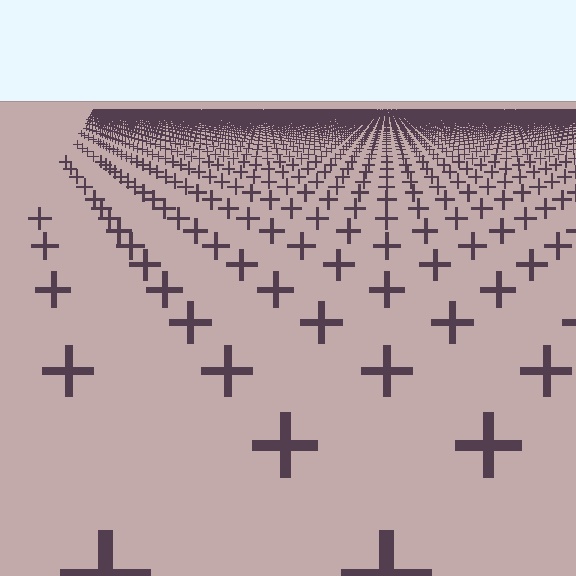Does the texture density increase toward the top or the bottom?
Density increases toward the top.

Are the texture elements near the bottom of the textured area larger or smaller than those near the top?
Larger. Near the bottom, elements are closer to the viewer and appear at a bigger on-screen size.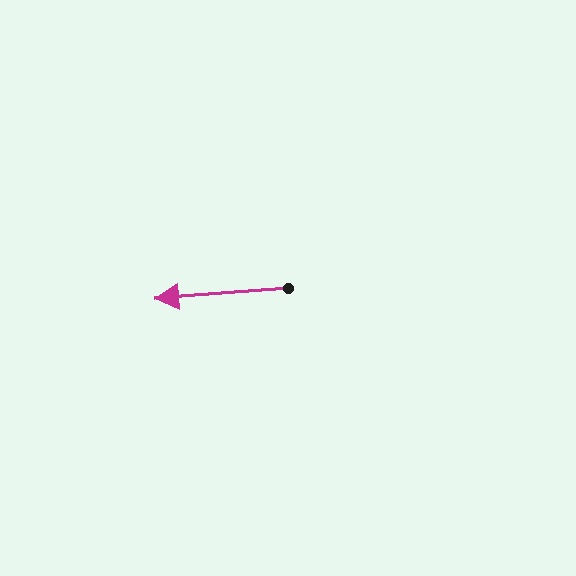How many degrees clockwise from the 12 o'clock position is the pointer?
Approximately 266 degrees.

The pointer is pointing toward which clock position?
Roughly 9 o'clock.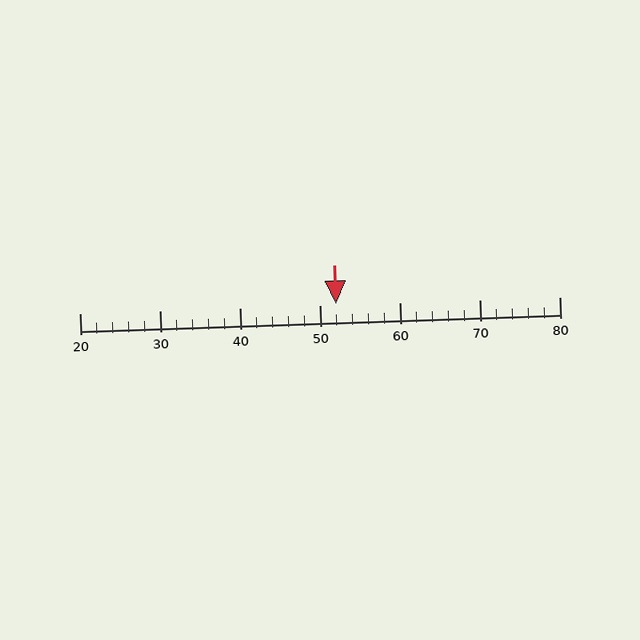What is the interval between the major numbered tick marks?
The major tick marks are spaced 10 units apart.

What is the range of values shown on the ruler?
The ruler shows values from 20 to 80.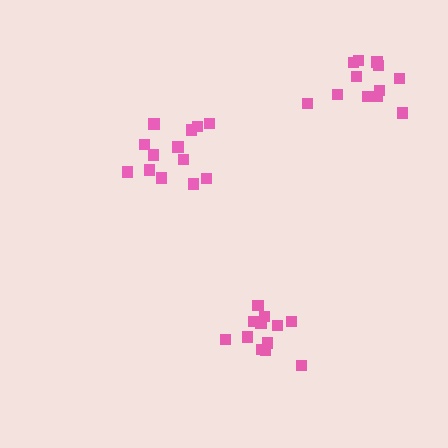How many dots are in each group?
Group 1: 12 dots, Group 2: 13 dots, Group 3: 12 dots (37 total).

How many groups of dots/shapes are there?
There are 3 groups.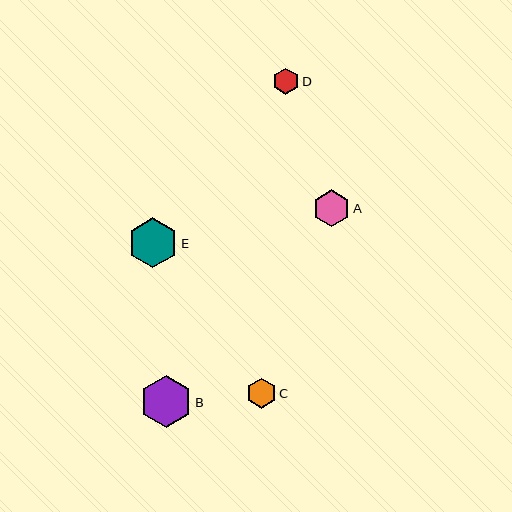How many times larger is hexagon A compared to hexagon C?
Hexagon A is approximately 1.2 times the size of hexagon C.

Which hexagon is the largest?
Hexagon B is the largest with a size of approximately 52 pixels.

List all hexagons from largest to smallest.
From largest to smallest: B, E, A, C, D.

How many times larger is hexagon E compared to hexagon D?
Hexagon E is approximately 1.9 times the size of hexagon D.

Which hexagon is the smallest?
Hexagon D is the smallest with a size of approximately 26 pixels.